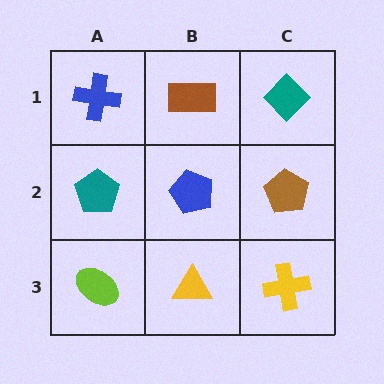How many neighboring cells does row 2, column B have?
4.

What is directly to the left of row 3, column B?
A lime ellipse.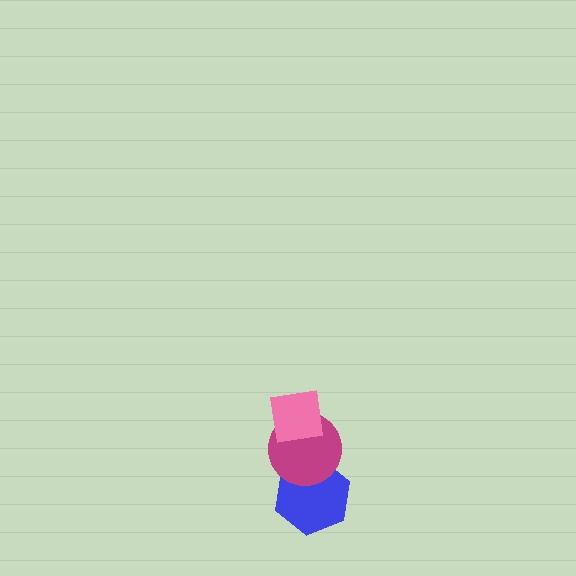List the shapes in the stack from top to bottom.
From top to bottom: the pink square, the magenta circle, the blue hexagon.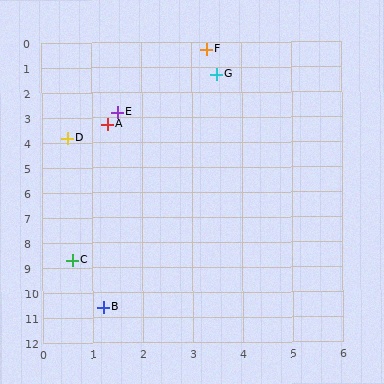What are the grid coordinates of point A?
Point A is at approximately (1.3, 3.3).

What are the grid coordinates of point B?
Point B is at approximately (1.2, 10.6).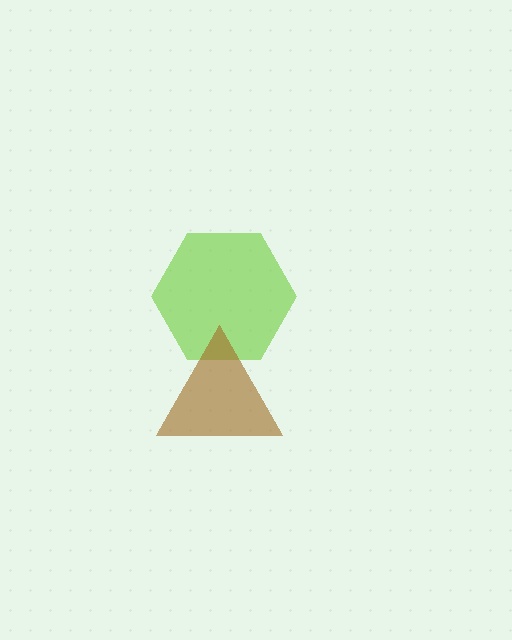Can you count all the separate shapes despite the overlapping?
Yes, there are 2 separate shapes.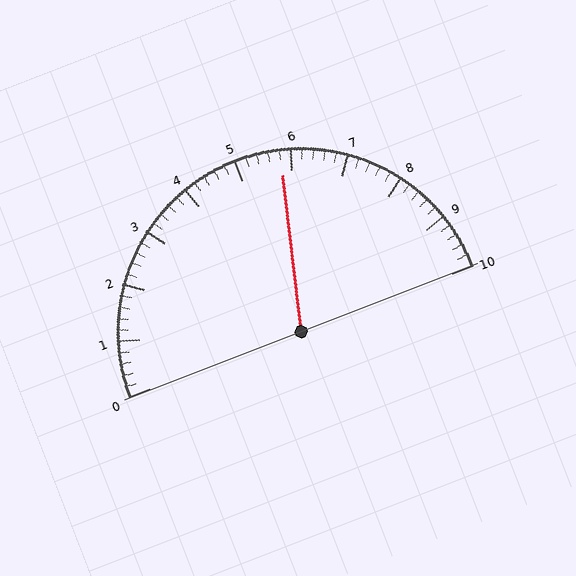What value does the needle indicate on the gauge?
The needle indicates approximately 5.8.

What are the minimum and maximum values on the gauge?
The gauge ranges from 0 to 10.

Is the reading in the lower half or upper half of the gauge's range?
The reading is in the upper half of the range (0 to 10).